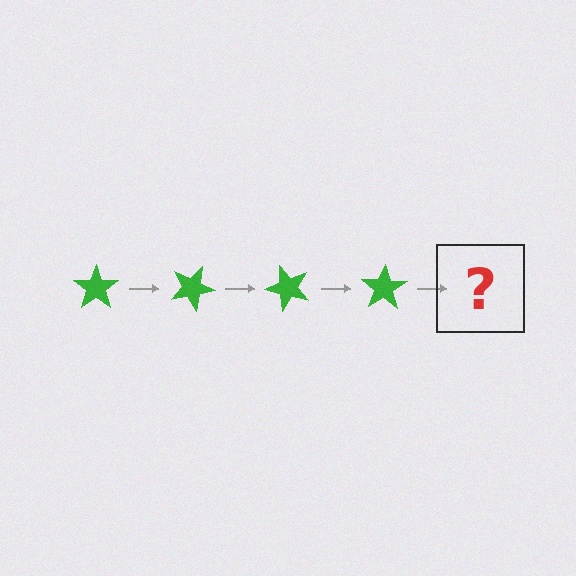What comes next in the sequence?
The next element should be a green star rotated 100 degrees.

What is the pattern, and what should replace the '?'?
The pattern is that the star rotates 25 degrees each step. The '?' should be a green star rotated 100 degrees.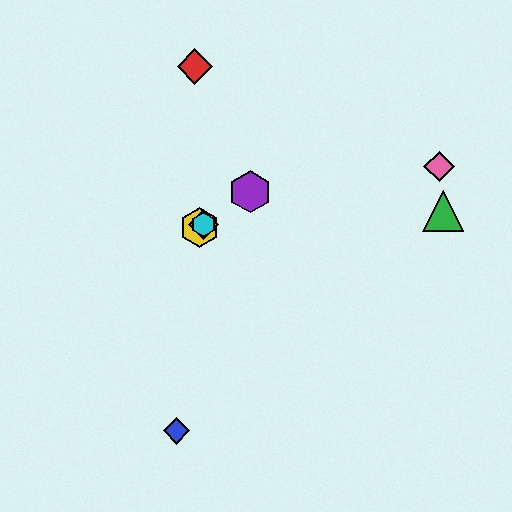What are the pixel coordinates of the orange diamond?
The orange diamond is at (204, 225).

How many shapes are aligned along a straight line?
4 shapes (the yellow hexagon, the purple hexagon, the orange diamond, the cyan hexagon) are aligned along a straight line.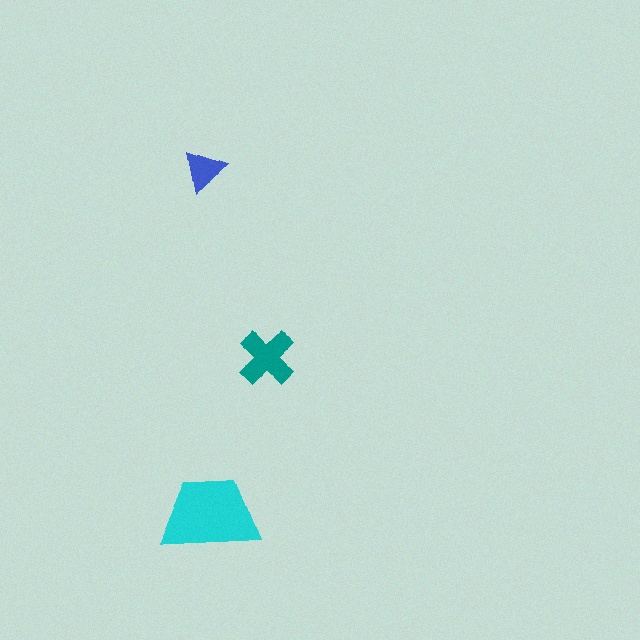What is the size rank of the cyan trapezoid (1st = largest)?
1st.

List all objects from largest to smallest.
The cyan trapezoid, the teal cross, the blue triangle.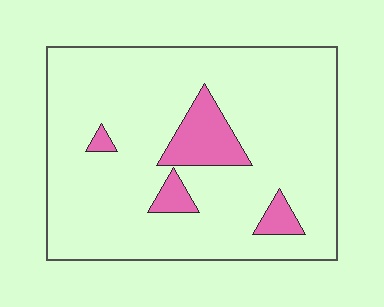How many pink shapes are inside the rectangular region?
4.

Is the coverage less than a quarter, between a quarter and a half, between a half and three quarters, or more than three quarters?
Less than a quarter.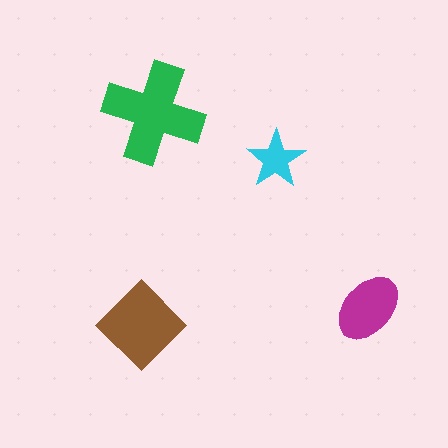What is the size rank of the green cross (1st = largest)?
1st.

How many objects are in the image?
There are 4 objects in the image.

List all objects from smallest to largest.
The cyan star, the magenta ellipse, the brown diamond, the green cross.